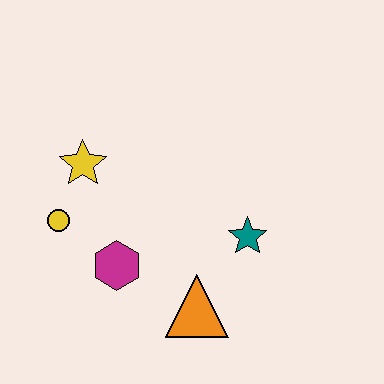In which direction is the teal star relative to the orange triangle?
The teal star is above the orange triangle.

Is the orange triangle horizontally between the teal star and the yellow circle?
Yes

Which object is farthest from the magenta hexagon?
The teal star is farthest from the magenta hexagon.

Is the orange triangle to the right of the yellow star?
Yes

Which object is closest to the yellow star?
The yellow circle is closest to the yellow star.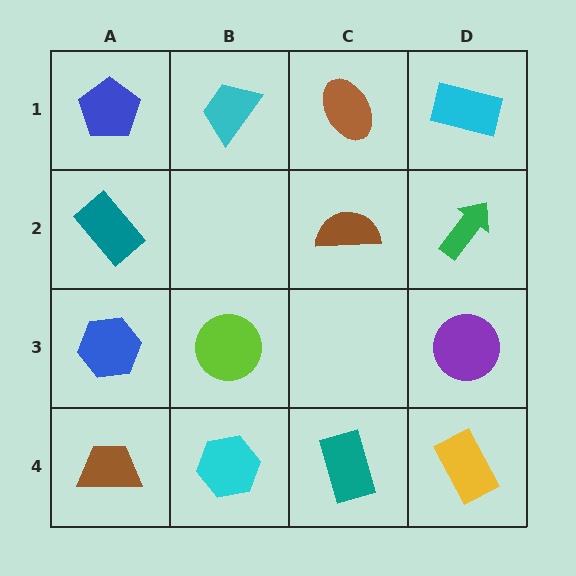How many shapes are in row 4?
4 shapes.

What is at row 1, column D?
A cyan rectangle.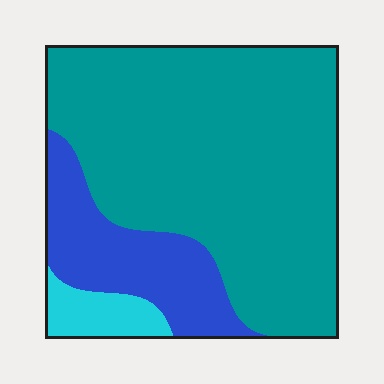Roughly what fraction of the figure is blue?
Blue covers about 20% of the figure.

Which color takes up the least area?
Cyan, at roughly 5%.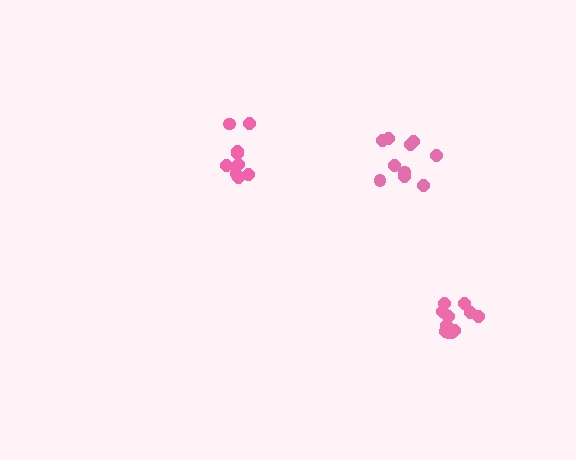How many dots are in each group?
Group 1: 9 dots, Group 2: 12 dots, Group 3: 10 dots (31 total).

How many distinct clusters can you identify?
There are 3 distinct clusters.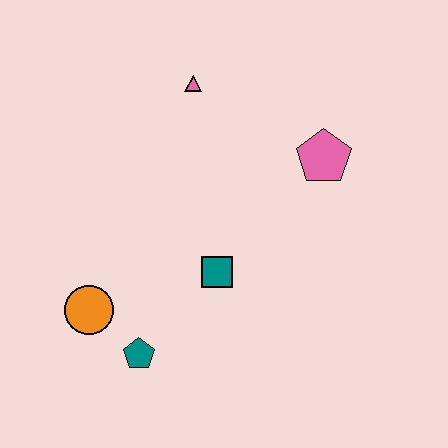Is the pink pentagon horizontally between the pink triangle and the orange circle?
No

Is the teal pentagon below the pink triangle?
Yes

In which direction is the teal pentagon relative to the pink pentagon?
The teal pentagon is below the pink pentagon.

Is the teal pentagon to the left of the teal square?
Yes